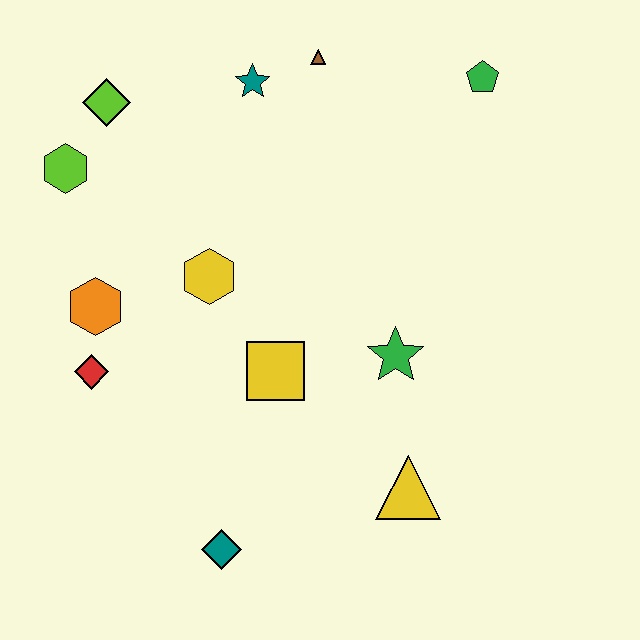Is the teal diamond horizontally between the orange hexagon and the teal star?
Yes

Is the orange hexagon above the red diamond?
Yes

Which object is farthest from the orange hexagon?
The green pentagon is farthest from the orange hexagon.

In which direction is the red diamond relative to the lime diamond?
The red diamond is below the lime diamond.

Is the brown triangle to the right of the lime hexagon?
Yes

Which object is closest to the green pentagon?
The brown triangle is closest to the green pentagon.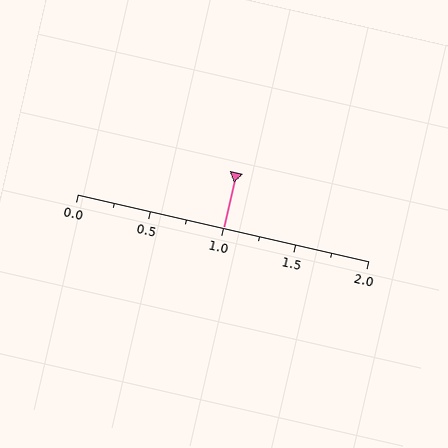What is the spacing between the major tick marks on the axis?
The major ticks are spaced 0.5 apart.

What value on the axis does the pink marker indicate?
The marker indicates approximately 1.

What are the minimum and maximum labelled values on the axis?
The axis runs from 0.0 to 2.0.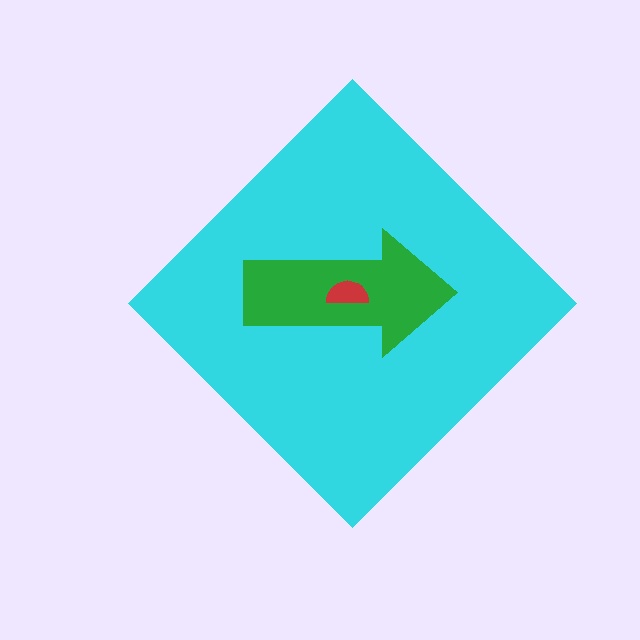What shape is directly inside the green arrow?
The red semicircle.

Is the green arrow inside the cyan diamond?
Yes.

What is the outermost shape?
The cyan diamond.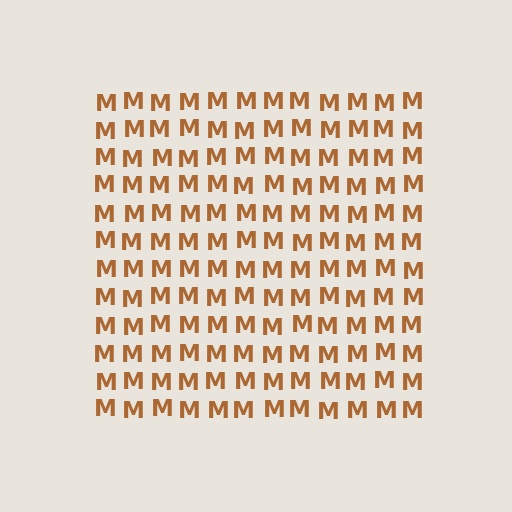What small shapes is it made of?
It is made of small letter M's.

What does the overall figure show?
The overall figure shows a square.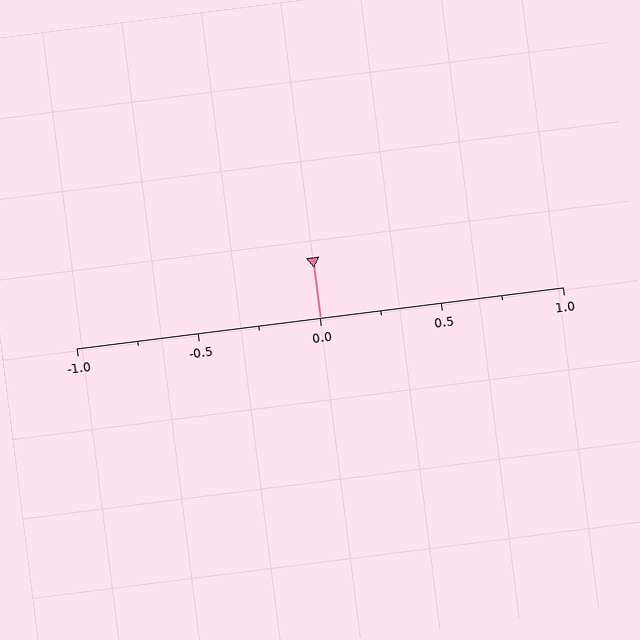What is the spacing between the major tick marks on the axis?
The major ticks are spaced 0.5 apart.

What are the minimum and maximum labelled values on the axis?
The axis runs from -1.0 to 1.0.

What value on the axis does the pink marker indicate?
The marker indicates approximately 0.